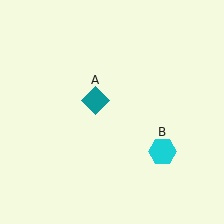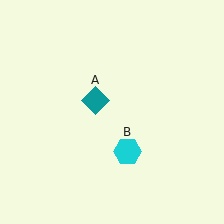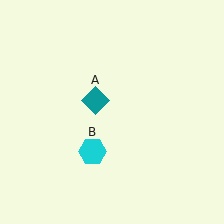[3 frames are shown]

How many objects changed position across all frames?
1 object changed position: cyan hexagon (object B).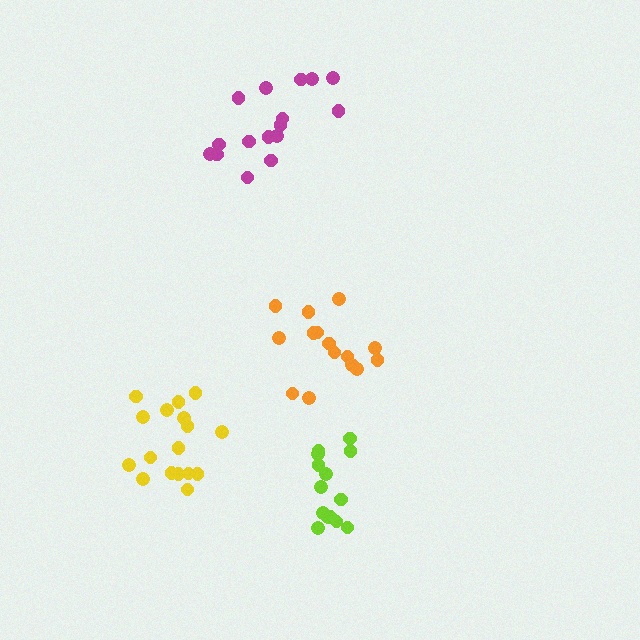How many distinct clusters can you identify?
There are 4 distinct clusters.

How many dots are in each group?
Group 1: 17 dots, Group 2: 15 dots, Group 3: 16 dots, Group 4: 14 dots (62 total).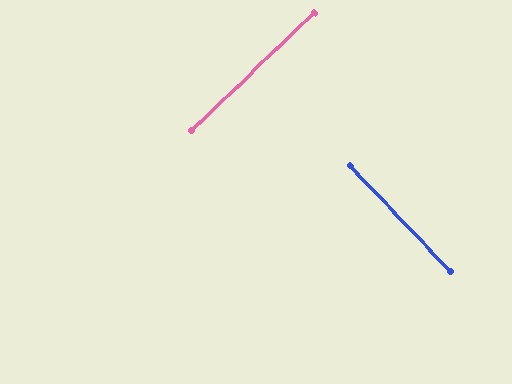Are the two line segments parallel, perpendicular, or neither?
Perpendicular — they meet at approximately 90°.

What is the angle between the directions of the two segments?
Approximately 90 degrees.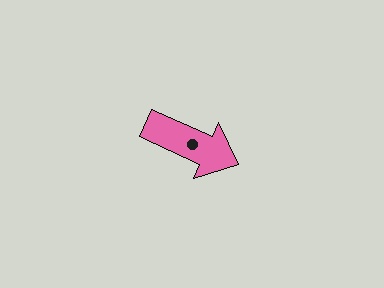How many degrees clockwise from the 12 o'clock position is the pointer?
Approximately 114 degrees.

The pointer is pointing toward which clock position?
Roughly 4 o'clock.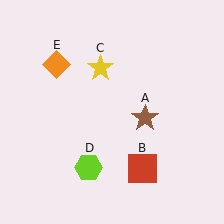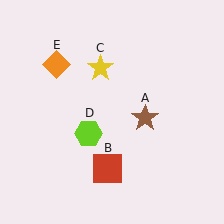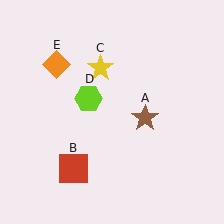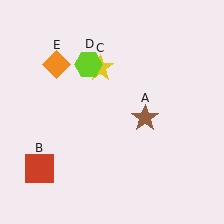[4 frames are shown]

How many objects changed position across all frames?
2 objects changed position: red square (object B), lime hexagon (object D).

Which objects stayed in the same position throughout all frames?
Brown star (object A) and yellow star (object C) and orange diamond (object E) remained stationary.